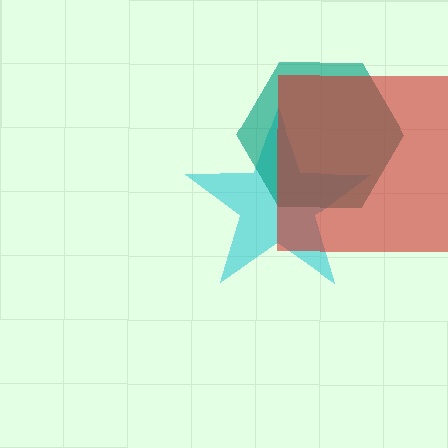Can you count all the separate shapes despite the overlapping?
Yes, there are 3 separate shapes.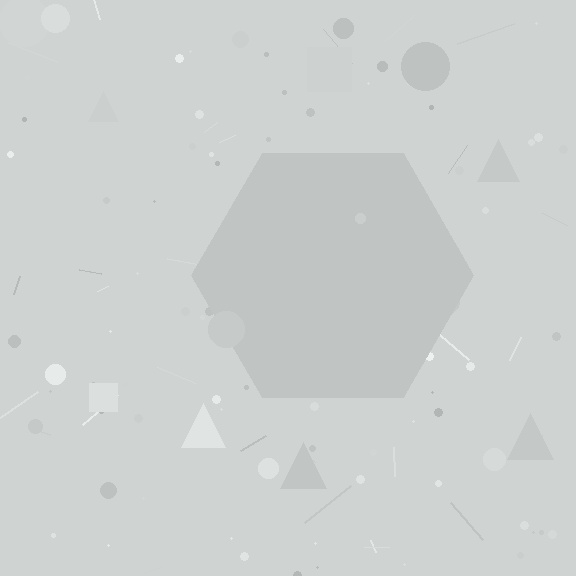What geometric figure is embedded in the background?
A hexagon is embedded in the background.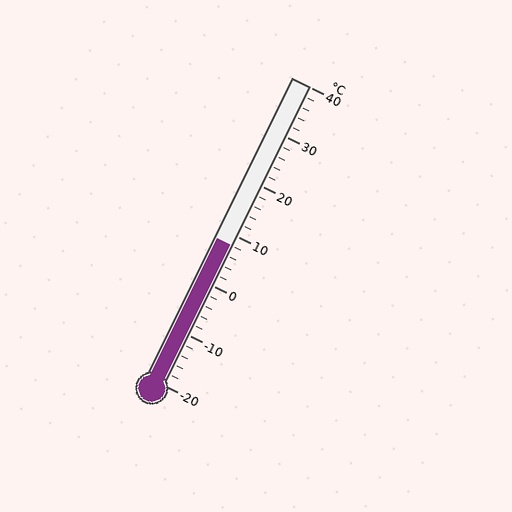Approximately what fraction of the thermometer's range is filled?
The thermometer is filled to approximately 45% of its range.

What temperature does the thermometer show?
The thermometer shows approximately 8°C.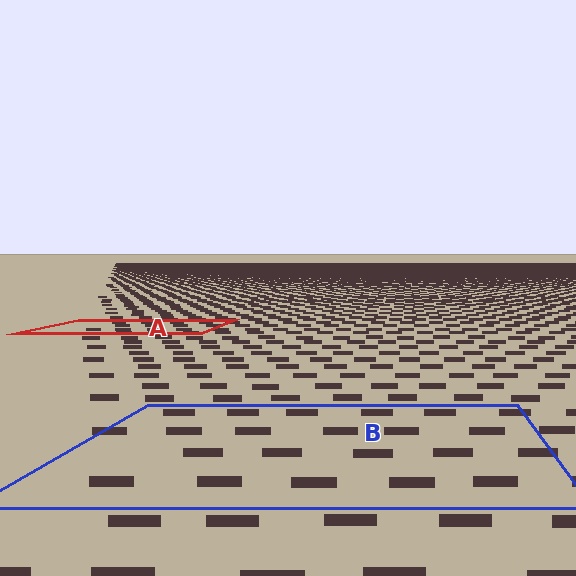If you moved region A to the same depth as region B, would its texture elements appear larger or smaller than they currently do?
They would appear larger. At a closer depth, the same texture elements are projected at a bigger on-screen size.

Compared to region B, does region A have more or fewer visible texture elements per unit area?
Region A has more texture elements per unit area — they are packed more densely because it is farther away.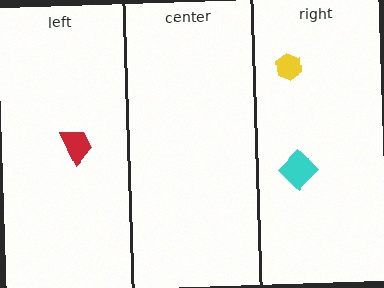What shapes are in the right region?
The yellow hexagon, the cyan diamond.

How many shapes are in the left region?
1.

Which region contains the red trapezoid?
The left region.